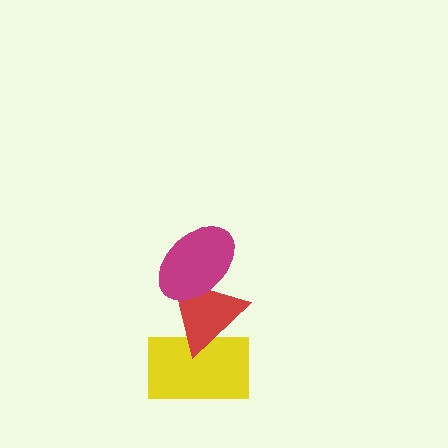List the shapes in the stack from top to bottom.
From top to bottom: the magenta ellipse, the red triangle, the yellow rectangle.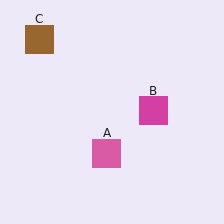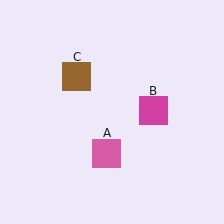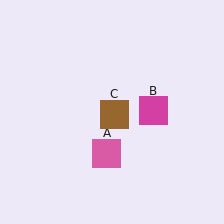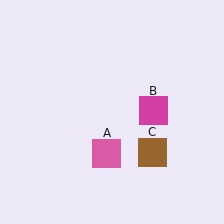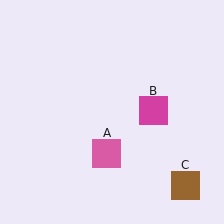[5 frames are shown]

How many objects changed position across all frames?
1 object changed position: brown square (object C).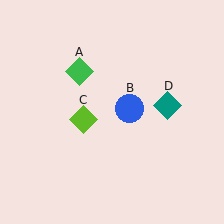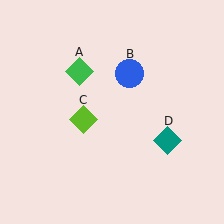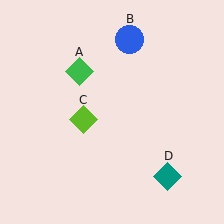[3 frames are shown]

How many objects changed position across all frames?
2 objects changed position: blue circle (object B), teal diamond (object D).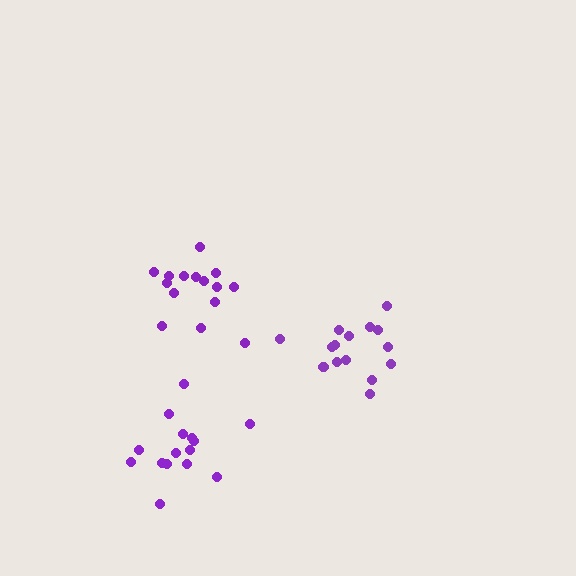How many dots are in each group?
Group 1: 15 dots, Group 2: 15 dots, Group 3: 15 dots (45 total).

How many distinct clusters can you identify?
There are 3 distinct clusters.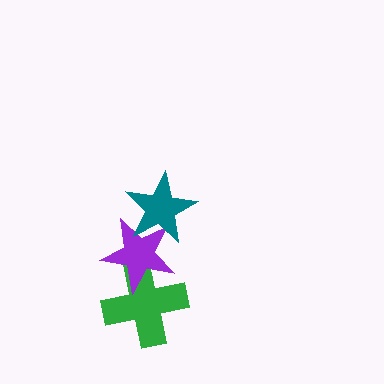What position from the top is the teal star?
The teal star is 1st from the top.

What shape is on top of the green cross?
The purple star is on top of the green cross.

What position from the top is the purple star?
The purple star is 2nd from the top.